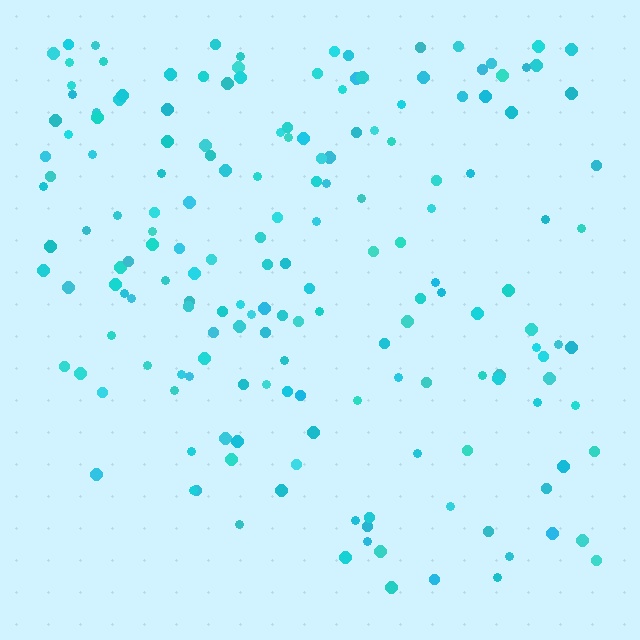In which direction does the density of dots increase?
From bottom to top, with the top side densest.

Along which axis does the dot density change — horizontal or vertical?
Vertical.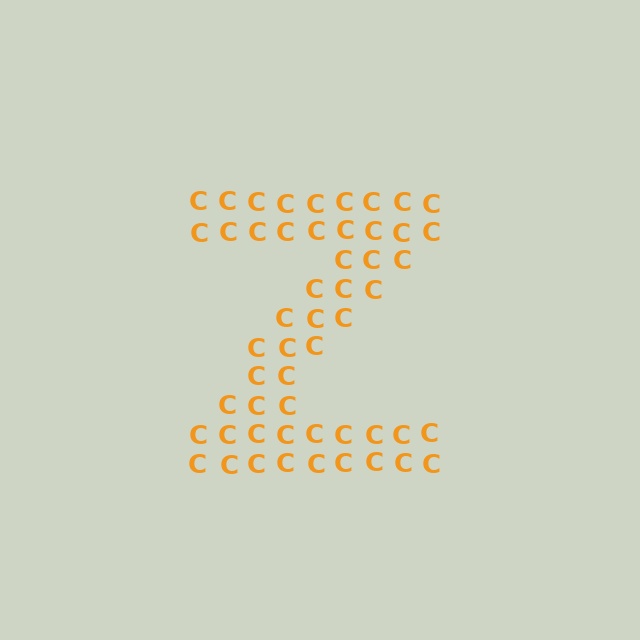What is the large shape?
The large shape is the letter Z.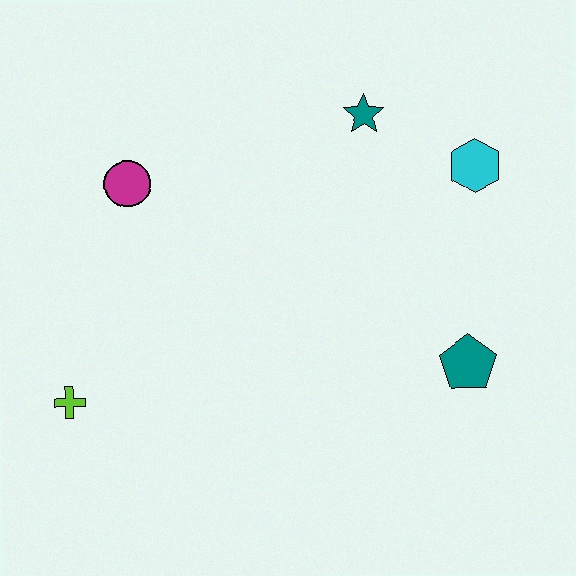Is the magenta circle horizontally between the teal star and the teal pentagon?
No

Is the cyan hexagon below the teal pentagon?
No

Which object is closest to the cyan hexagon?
The teal star is closest to the cyan hexagon.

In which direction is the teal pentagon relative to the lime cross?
The teal pentagon is to the right of the lime cross.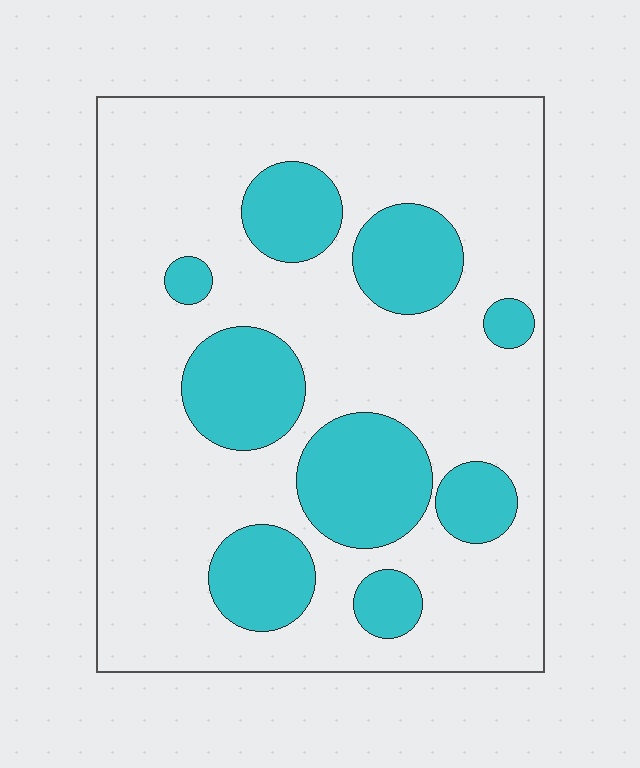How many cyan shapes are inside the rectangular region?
9.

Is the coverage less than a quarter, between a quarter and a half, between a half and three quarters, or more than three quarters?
Between a quarter and a half.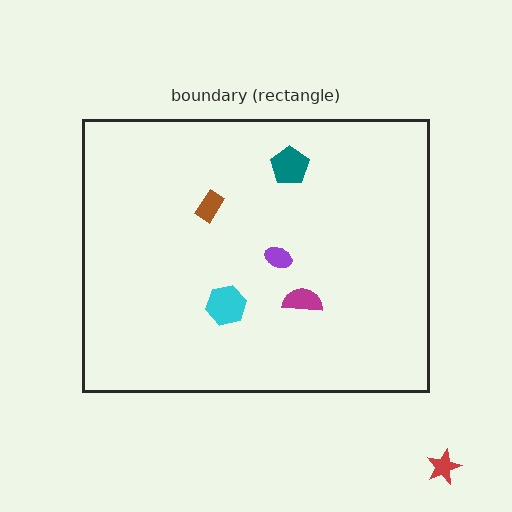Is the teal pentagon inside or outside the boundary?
Inside.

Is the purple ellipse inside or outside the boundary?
Inside.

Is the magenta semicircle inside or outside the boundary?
Inside.